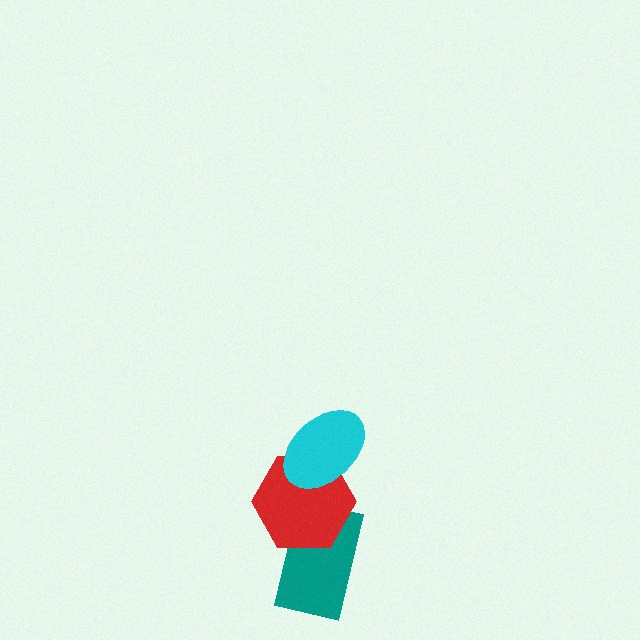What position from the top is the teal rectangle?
The teal rectangle is 3rd from the top.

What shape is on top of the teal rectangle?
The red hexagon is on top of the teal rectangle.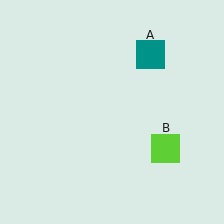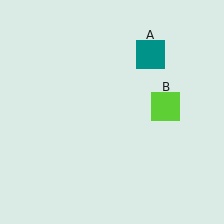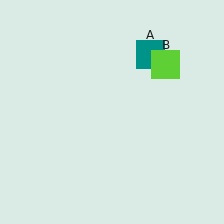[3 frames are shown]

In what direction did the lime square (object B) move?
The lime square (object B) moved up.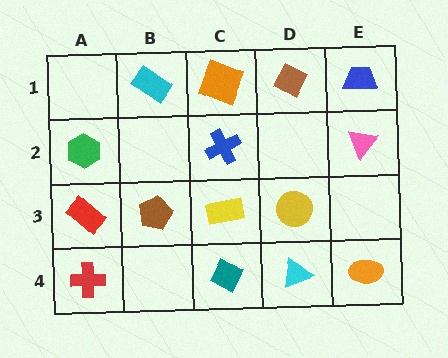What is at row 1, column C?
An orange square.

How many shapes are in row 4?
4 shapes.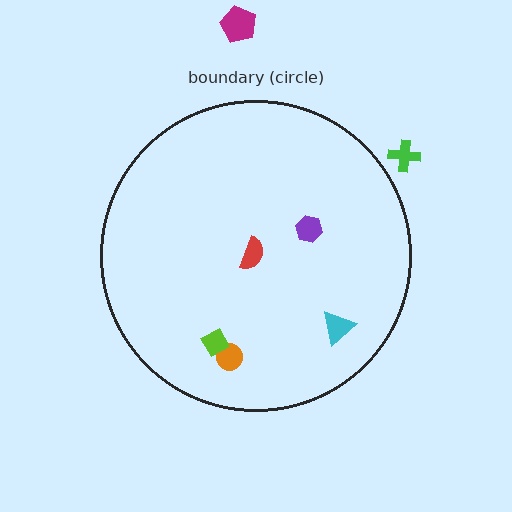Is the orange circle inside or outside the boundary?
Inside.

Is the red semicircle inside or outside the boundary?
Inside.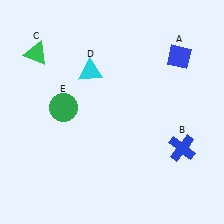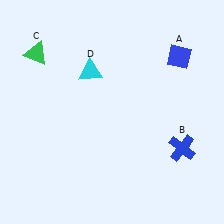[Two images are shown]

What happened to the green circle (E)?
The green circle (E) was removed in Image 2. It was in the top-left area of Image 1.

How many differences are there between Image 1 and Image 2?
There is 1 difference between the two images.